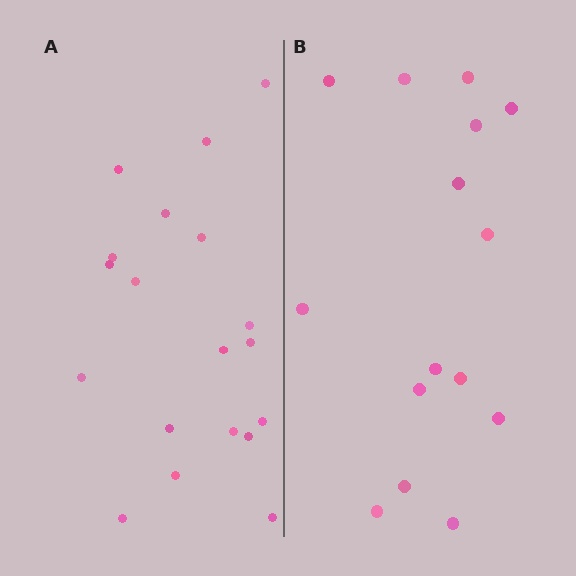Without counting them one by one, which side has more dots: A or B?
Region A (the left region) has more dots.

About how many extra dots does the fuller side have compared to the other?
Region A has about 4 more dots than region B.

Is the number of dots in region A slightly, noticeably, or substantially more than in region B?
Region A has noticeably more, but not dramatically so. The ratio is roughly 1.3 to 1.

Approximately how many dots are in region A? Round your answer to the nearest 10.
About 20 dots. (The exact count is 19, which rounds to 20.)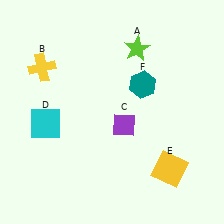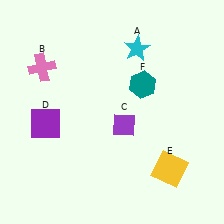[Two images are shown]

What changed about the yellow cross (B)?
In Image 1, B is yellow. In Image 2, it changed to pink.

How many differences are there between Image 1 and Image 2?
There are 3 differences between the two images.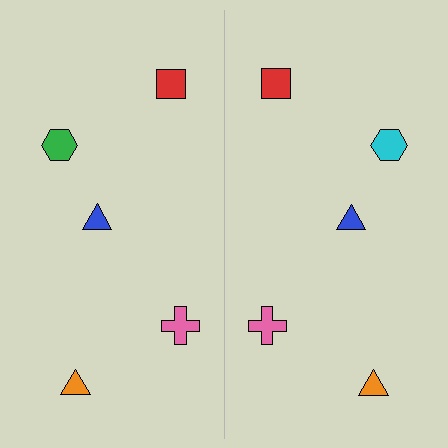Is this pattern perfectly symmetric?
No, the pattern is not perfectly symmetric. The cyan hexagon on the right side breaks the symmetry — its mirror counterpart is green.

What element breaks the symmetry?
The cyan hexagon on the right side breaks the symmetry — its mirror counterpart is green.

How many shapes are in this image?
There are 10 shapes in this image.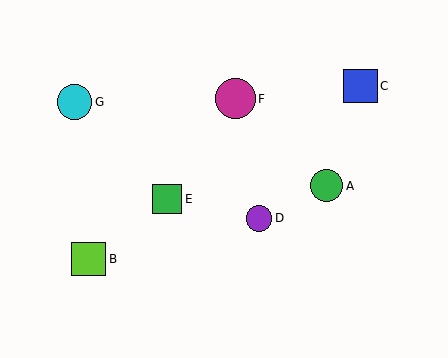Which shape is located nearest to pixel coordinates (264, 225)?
The purple circle (labeled D) at (259, 218) is nearest to that location.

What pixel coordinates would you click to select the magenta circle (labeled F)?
Click at (235, 99) to select the magenta circle F.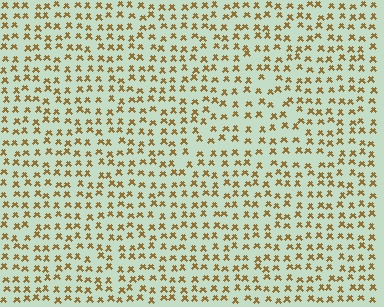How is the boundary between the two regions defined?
The boundary is defined by a change in element density (approximately 1.3x ratio). All elements are the same color, size, and shape.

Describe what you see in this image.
The image contains small brown elements arranged at two different densities. A triangle-shaped region is visible where the elements are less densely packed than the surrounding area.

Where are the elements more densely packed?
The elements are more densely packed outside the triangle boundary.